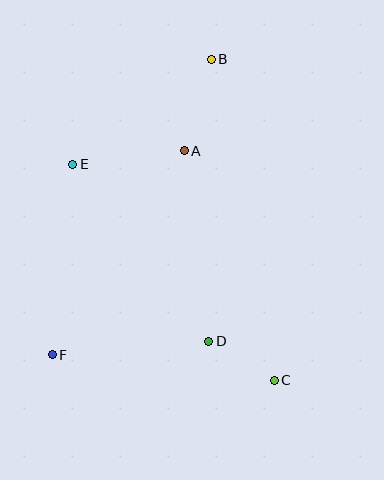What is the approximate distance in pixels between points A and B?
The distance between A and B is approximately 96 pixels.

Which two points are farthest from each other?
Points B and F are farthest from each other.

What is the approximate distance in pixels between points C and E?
The distance between C and E is approximately 295 pixels.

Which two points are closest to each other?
Points C and D are closest to each other.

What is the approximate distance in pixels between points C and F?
The distance between C and F is approximately 224 pixels.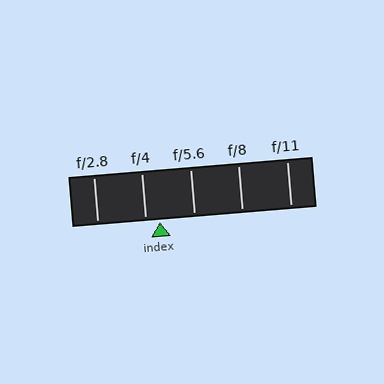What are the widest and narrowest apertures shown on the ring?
The widest aperture shown is f/2.8 and the narrowest is f/11.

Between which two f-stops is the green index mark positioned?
The index mark is between f/4 and f/5.6.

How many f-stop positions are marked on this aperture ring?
There are 5 f-stop positions marked.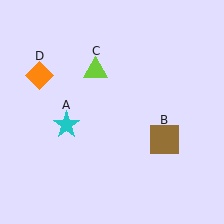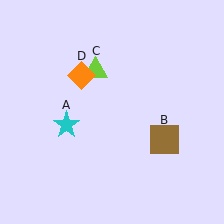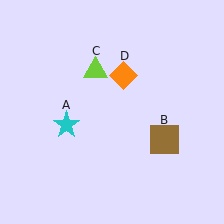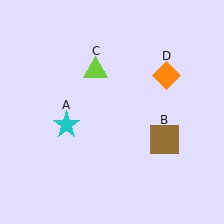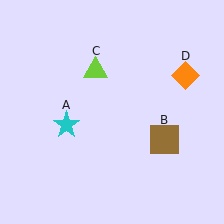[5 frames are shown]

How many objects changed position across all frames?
1 object changed position: orange diamond (object D).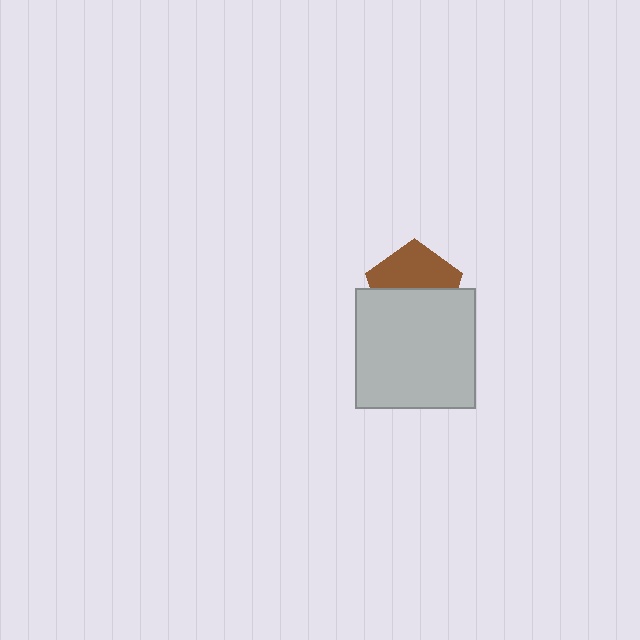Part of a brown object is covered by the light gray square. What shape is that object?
It is a pentagon.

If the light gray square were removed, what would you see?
You would see the complete brown pentagon.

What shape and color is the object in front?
The object in front is a light gray square.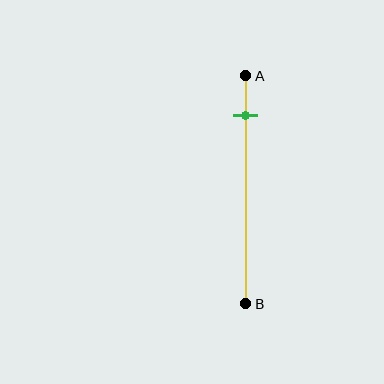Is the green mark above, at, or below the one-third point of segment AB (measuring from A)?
The green mark is above the one-third point of segment AB.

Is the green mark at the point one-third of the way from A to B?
No, the mark is at about 20% from A, not at the 33% one-third point.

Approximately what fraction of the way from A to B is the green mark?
The green mark is approximately 20% of the way from A to B.